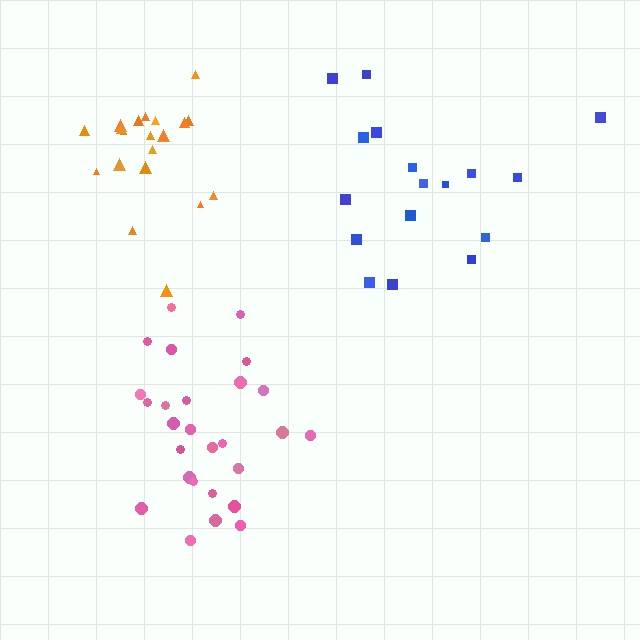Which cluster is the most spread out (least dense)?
Blue.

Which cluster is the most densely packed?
Orange.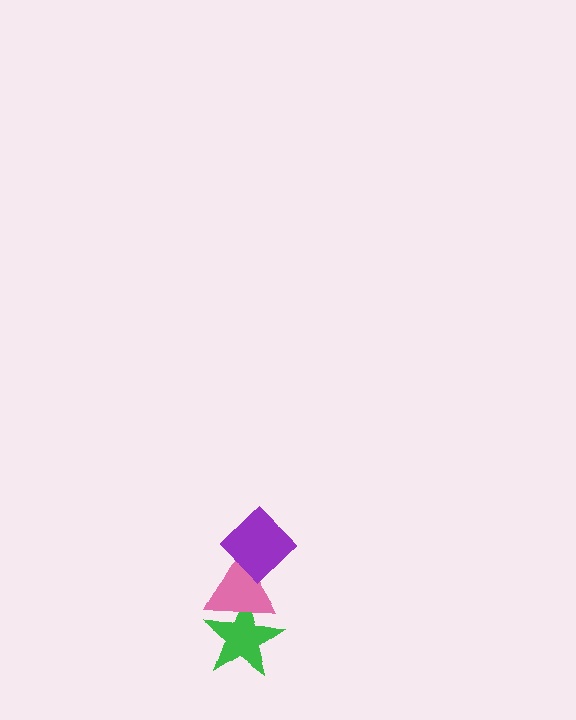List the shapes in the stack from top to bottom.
From top to bottom: the purple diamond, the pink triangle, the green star.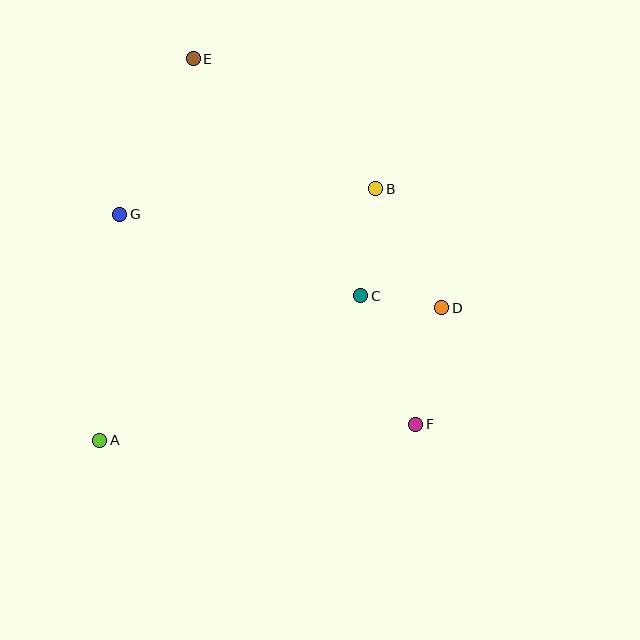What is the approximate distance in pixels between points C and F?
The distance between C and F is approximately 140 pixels.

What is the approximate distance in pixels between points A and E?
The distance between A and E is approximately 393 pixels.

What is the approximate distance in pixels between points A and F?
The distance between A and F is approximately 316 pixels.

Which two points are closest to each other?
Points C and D are closest to each other.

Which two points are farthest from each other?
Points E and F are farthest from each other.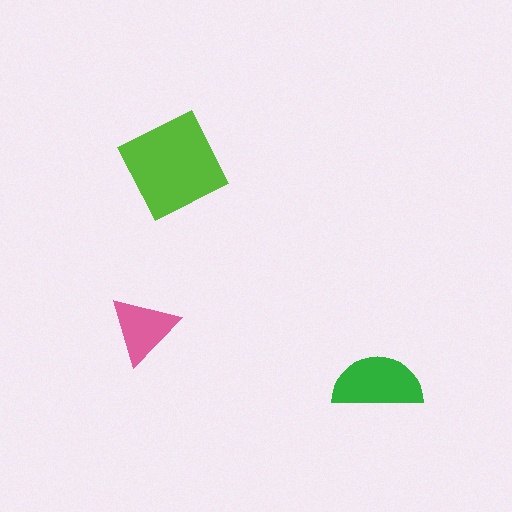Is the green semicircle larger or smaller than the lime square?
Smaller.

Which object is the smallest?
The pink triangle.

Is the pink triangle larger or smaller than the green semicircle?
Smaller.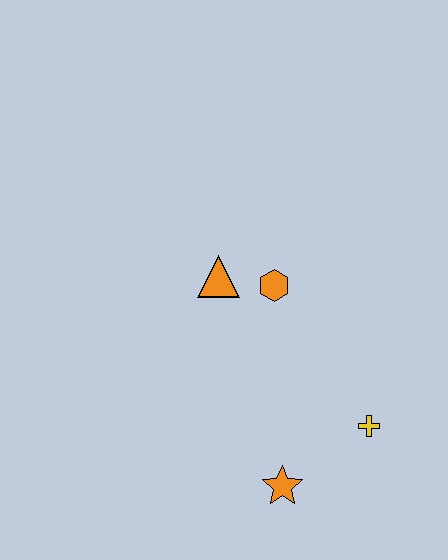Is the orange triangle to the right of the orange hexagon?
No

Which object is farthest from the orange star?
The orange triangle is farthest from the orange star.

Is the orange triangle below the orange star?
No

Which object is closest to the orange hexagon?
The orange triangle is closest to the orange hexagon.